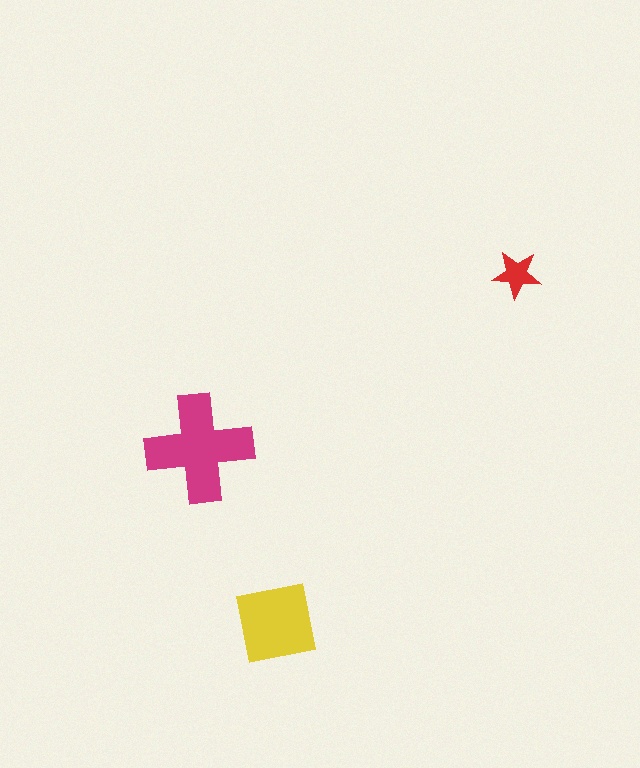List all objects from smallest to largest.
The red star, the yellow square, the magenta cross.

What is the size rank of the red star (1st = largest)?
3rd.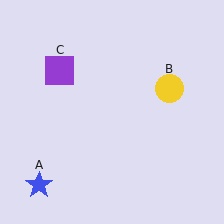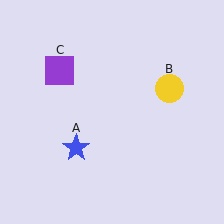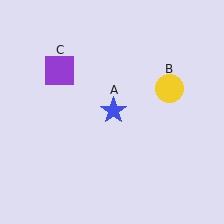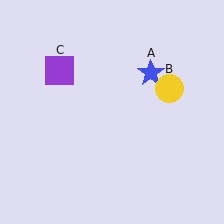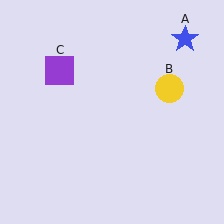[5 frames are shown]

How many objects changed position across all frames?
1 object changed position: blue star (object A).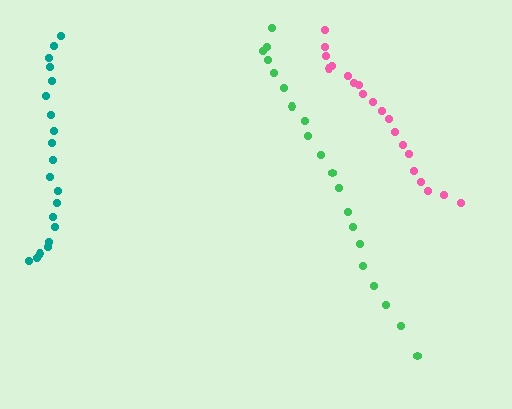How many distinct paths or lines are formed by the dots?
There are 3 distinct paths.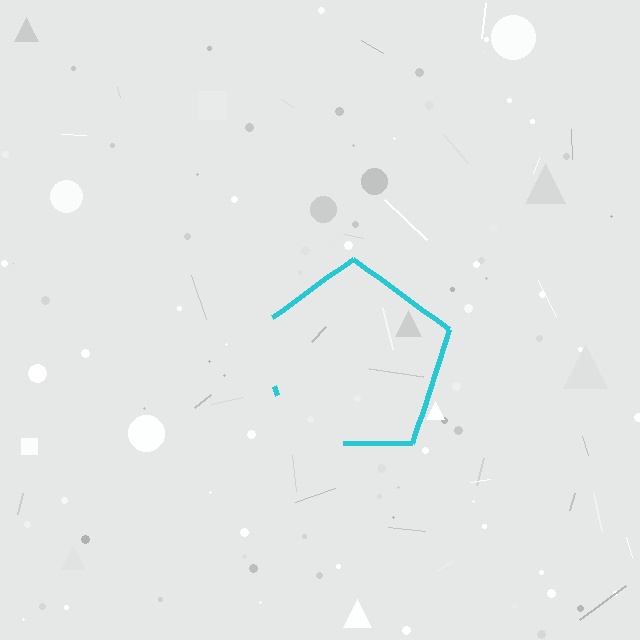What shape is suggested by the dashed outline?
The dashed outline suggests a pentagon.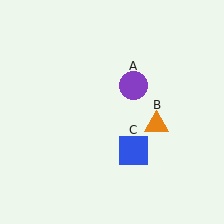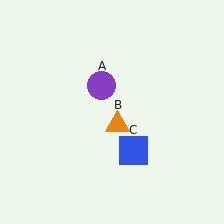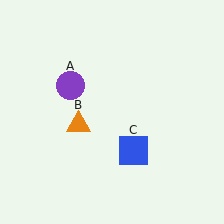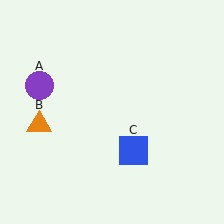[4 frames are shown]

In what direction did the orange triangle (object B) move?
The orange triangle (object B) moved left.